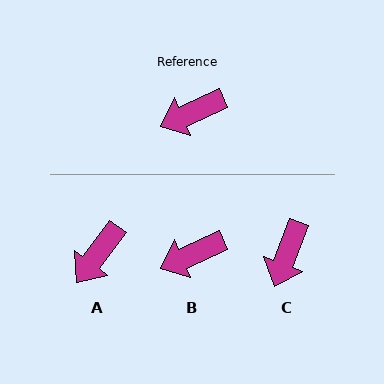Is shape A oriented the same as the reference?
No, it is off by about 29 degrees.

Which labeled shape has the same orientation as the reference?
B.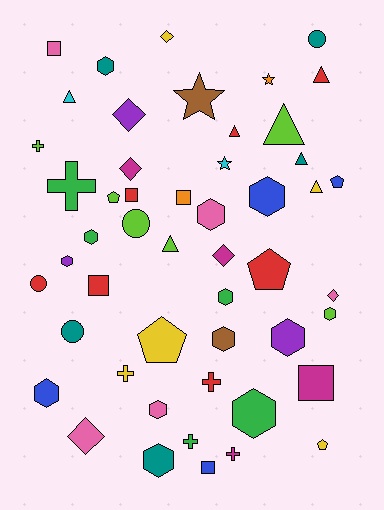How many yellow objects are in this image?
There are 5 yellow objects.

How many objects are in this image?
There are 50 objects.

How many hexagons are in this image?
There are 13 hexagons.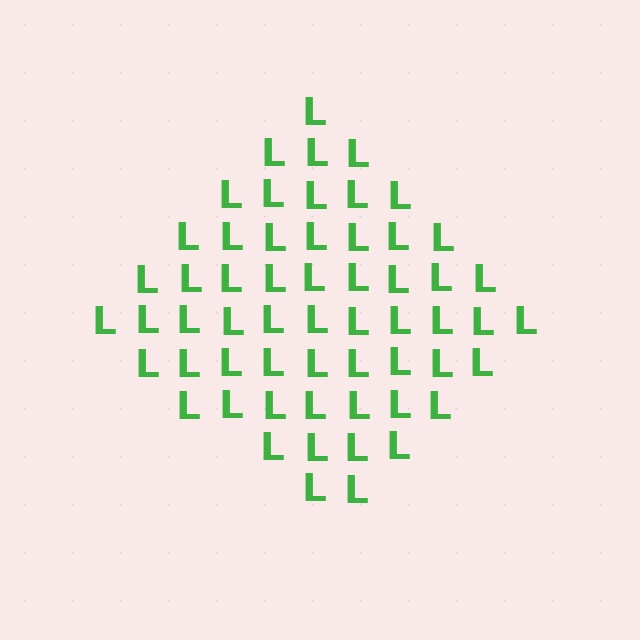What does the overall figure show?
The overall figure shows a diamond.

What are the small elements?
The small elements are letter L's.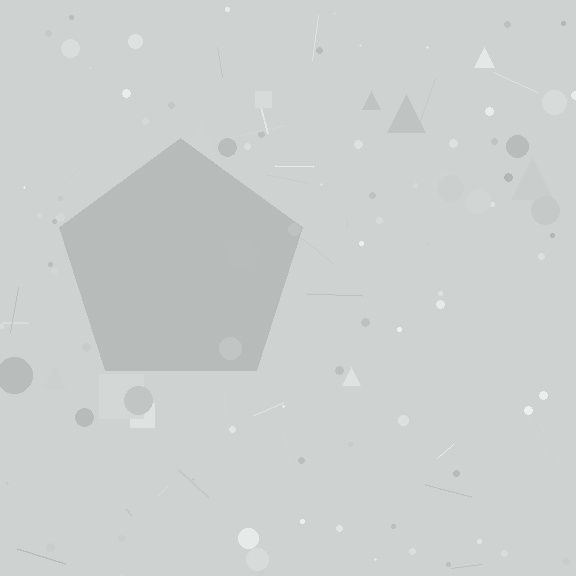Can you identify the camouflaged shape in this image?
The camouflaged shape is a pentagon.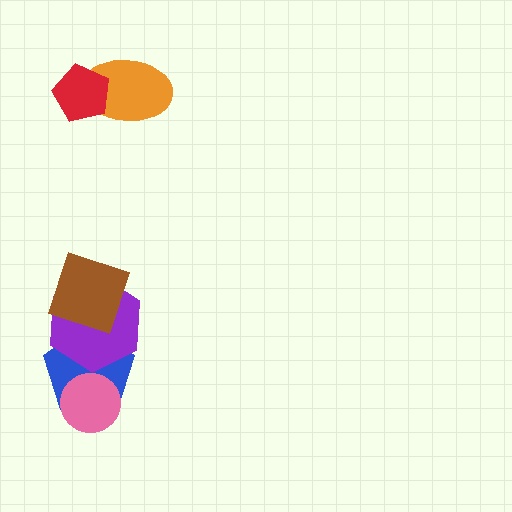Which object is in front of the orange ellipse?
The red pentagon is in front of the orange ellipse.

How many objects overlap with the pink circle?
1 object overlaps with the pink circle.